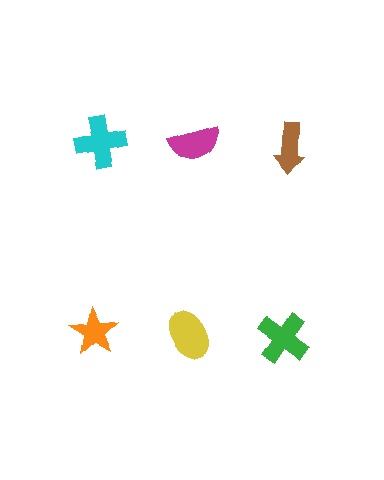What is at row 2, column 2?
A yellow ellipse.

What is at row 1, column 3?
A brown arrow.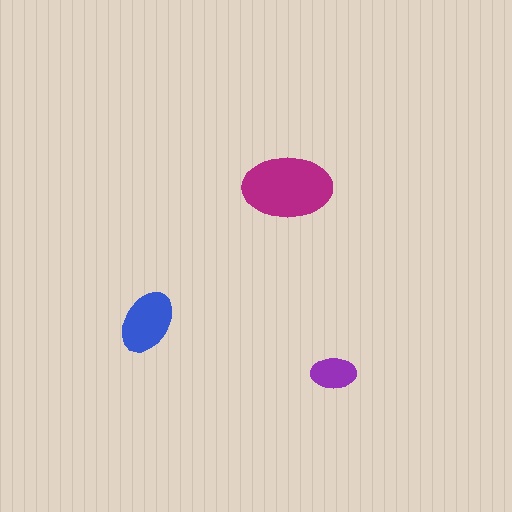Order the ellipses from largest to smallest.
the magenta one, the blue one, the purple one.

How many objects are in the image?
There are 3 objects in the image.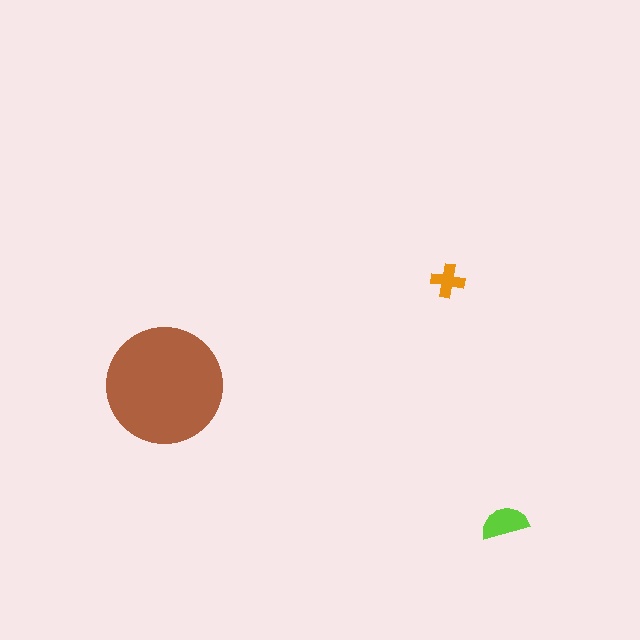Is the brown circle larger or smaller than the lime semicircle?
Larger.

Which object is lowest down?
The lime semicircle is bottommost.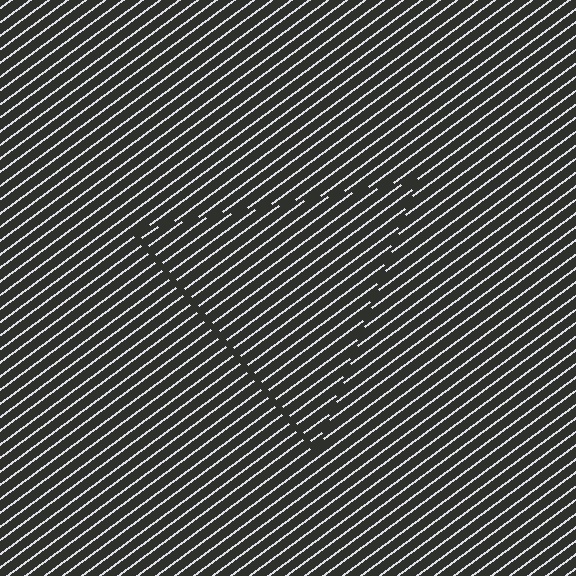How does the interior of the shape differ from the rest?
The interior of the shape contains the same grating, shifted by half a period — the contour is defined by the phase discontinuity where line-ends from the inner and outer gratings abut.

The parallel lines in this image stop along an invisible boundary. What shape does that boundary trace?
An illusory triangle. The interior of the shape contains the same grating, shifted by half a period — the contour is defined by the phase discontinuity where line-ends from the inner and outer gratings abut.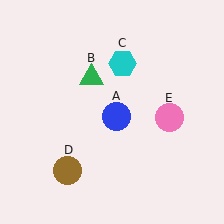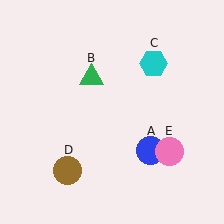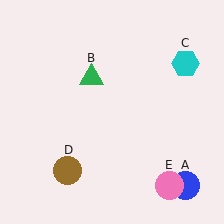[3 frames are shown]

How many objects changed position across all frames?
3 objects changed position: blue circle (object A), cyan hexagon (object C), pink circle (object E).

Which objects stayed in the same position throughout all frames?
Green triangle (object B) and brown circle (object D) remained stationary.